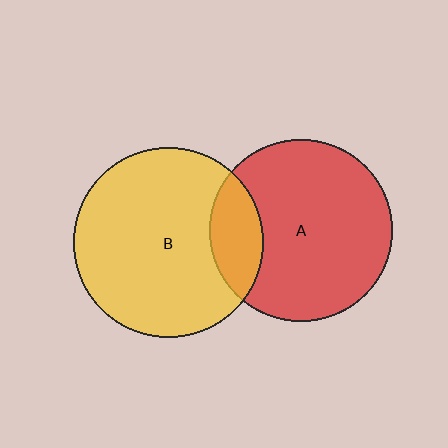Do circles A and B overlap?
Yes.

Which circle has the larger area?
Circle B (yellow).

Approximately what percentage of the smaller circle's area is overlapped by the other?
Approximately 20%.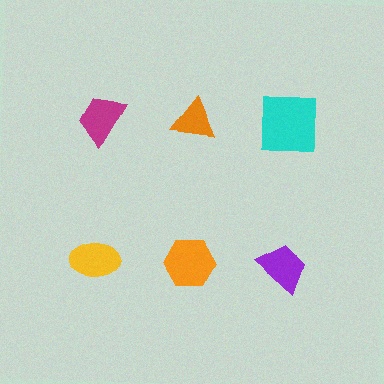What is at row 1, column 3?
A cyan square.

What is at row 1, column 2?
An orange triangle.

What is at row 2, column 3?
A purple trapezoid.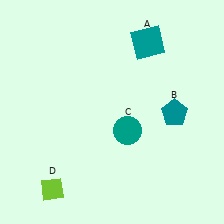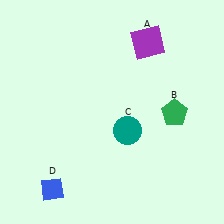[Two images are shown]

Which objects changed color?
A changed from teal to purple. B changed from teal to green. D changed from lime to blue.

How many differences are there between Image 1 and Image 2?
There are 3 differences between the two images.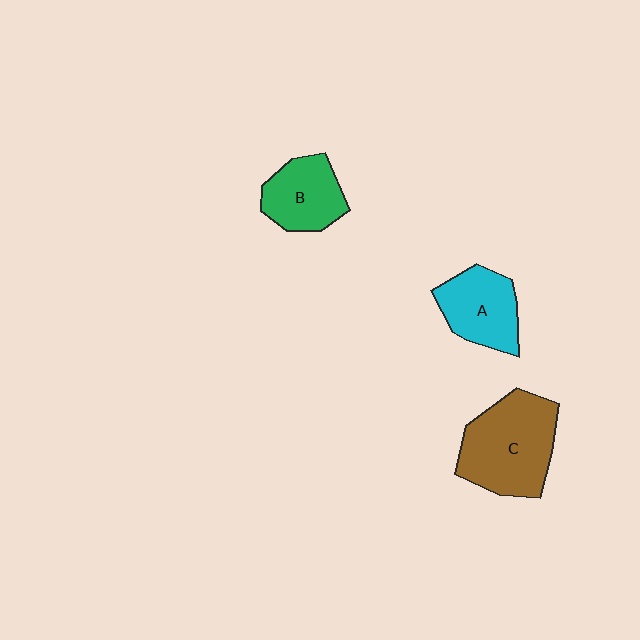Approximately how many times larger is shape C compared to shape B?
Approximately 1.6 times.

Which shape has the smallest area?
Shape B (green).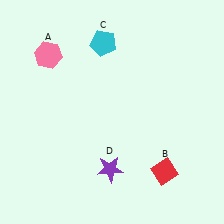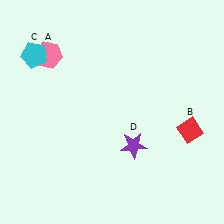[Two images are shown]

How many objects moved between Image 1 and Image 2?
3 objects moved between the two images.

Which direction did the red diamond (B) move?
The red diamond (B) moved up.